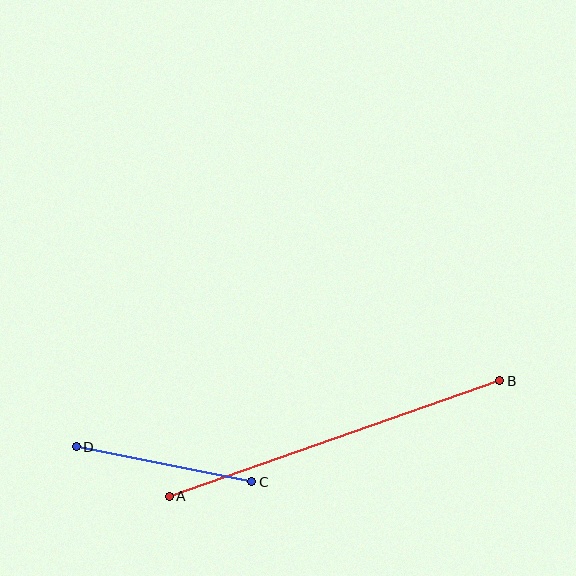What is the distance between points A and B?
The distance is approximately 350 pixels.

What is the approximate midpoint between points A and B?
The midpoint is at approximately (335, 439) pixels.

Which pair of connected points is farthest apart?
Points A and B are farthest apart.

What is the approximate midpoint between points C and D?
The midpoint is at approximately (164, 464) pixels.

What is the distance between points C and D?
The distance is approximately 179 pixels.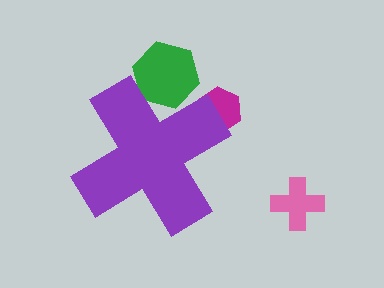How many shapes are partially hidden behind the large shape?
2 shapes are partially hidden.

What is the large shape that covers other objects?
A purple cross.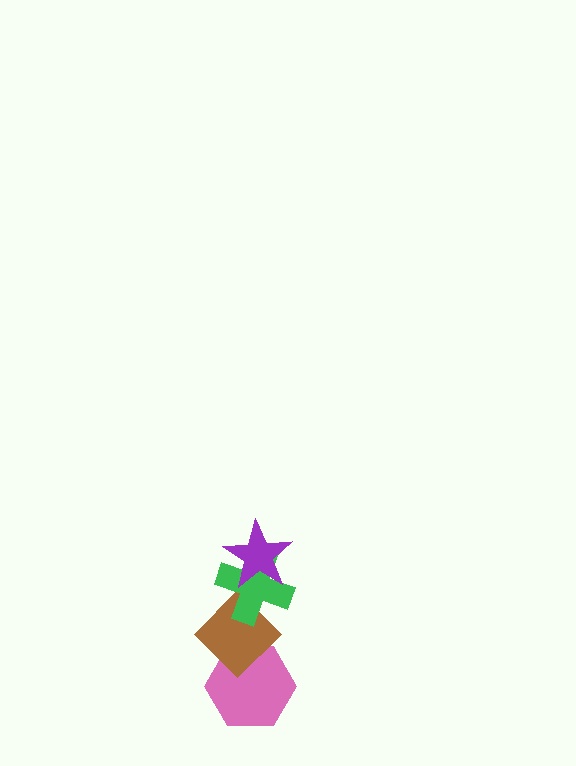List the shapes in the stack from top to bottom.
From top to bottom: the purple star, the green cross, the brown diamond, the pink hexagon.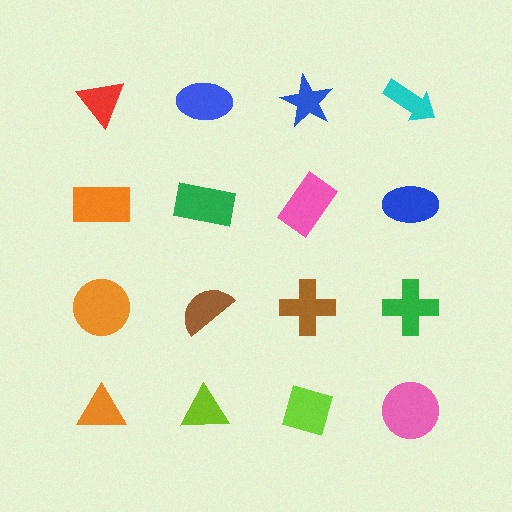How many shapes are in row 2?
4 shapes.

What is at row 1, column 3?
A blue star.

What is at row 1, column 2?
A blue ellipse.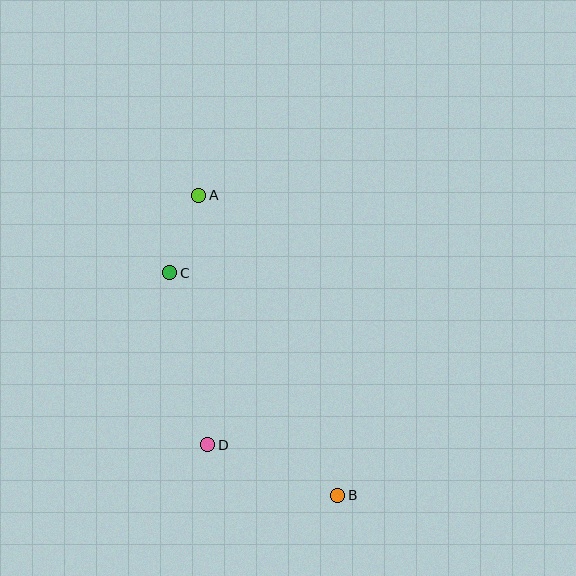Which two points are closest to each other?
Points A and C are closest to each other.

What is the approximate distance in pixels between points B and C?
The distance between B and C is approximately 279 pixels.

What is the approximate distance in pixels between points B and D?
The distance between B and D is approximately 139 pixels.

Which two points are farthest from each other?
Points A and B are farthest from each other.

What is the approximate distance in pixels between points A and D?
The distance between A and D is approximately 250 pixels.